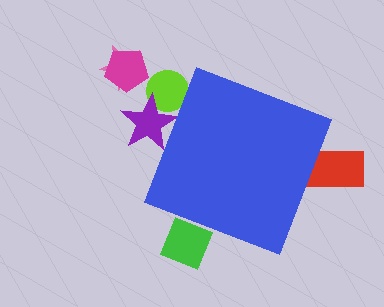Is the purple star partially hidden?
Yes, the purple star is partially hidden behind the blue diamond.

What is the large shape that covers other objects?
A blue diamond.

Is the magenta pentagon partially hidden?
No, the magenta pentagon is fully visible.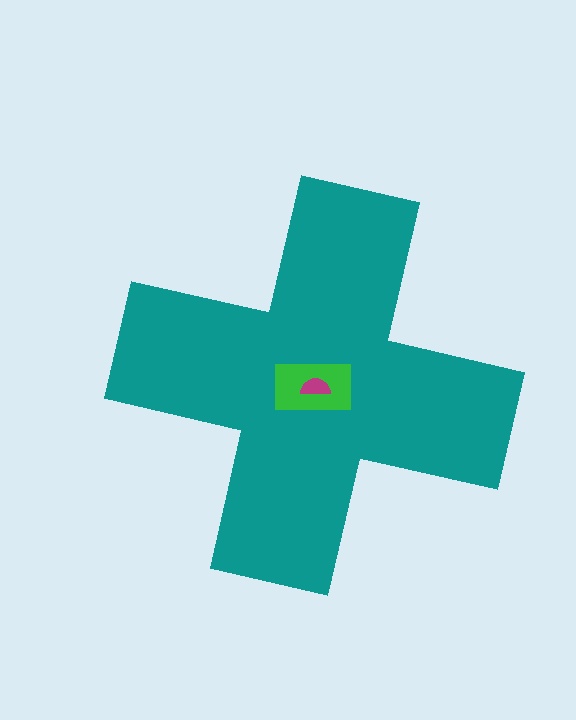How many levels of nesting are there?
3.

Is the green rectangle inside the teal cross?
Yes.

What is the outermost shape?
The teal cross.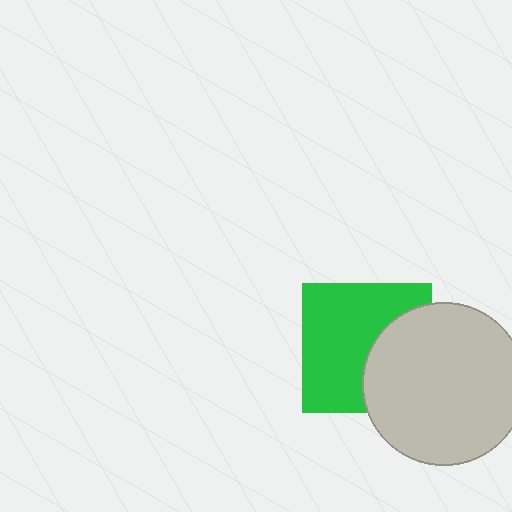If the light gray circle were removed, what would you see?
You would see the complete green square.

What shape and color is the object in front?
The object in front is a light gray circle.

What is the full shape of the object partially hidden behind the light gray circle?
The partially hidden object is a green square.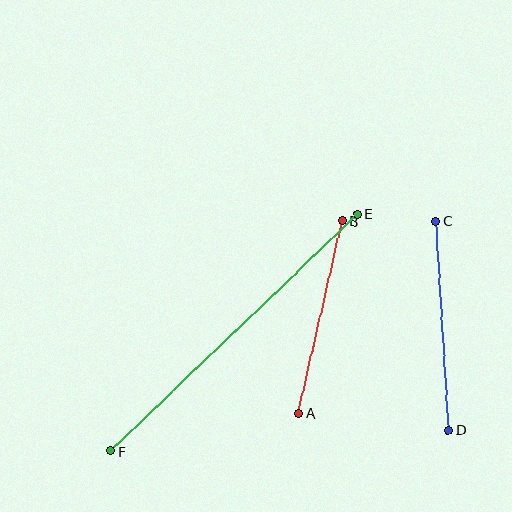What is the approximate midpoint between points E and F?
The midpoint is at approximately (234, 332) pixels.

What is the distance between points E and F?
The distance is approximately 342 pixels.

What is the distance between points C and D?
The distance is approximately 210 pixels.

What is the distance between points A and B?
The distance is approximately 197 pixels.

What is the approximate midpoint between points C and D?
The midpoint is at approximately (442, 325) pixels.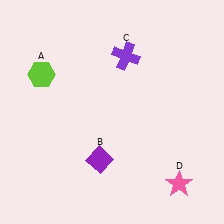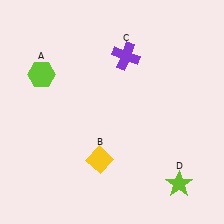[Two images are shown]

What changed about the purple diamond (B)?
In Image 1, B is purple. In Image 2, it changed to yellow.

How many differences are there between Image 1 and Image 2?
There are 2 differences between the two images.